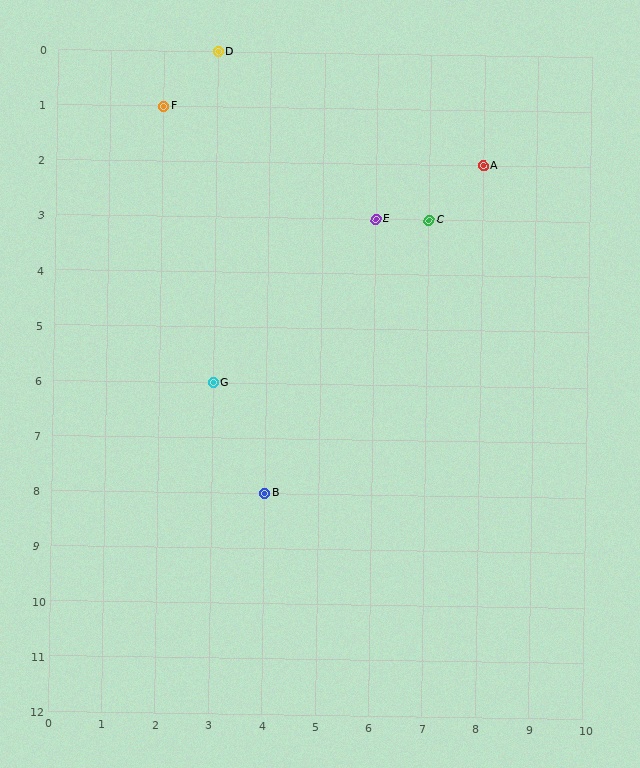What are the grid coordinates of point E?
Point E is at grid coordinates (6, 3).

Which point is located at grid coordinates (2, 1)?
Point F is at (2, 1).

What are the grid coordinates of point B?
Point B is at grid coordinates (4, 8).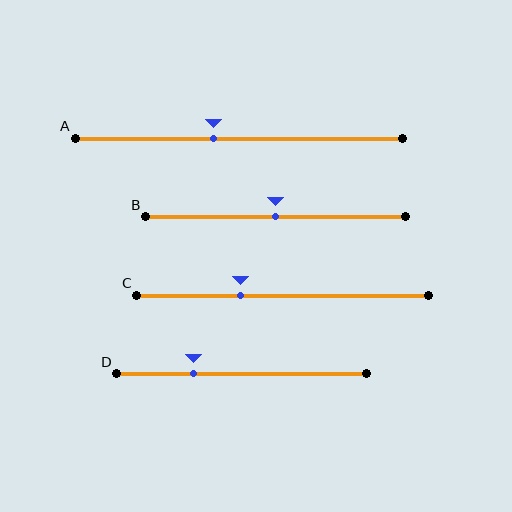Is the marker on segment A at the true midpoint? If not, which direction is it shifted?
No, the marker on segment A is shifted to the left by about 8% of the segment length.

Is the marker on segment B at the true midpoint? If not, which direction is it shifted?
Yes, the marker on segment B is at the true midpoint.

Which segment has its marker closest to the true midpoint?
Segment B has its marker closest to the true midpoint.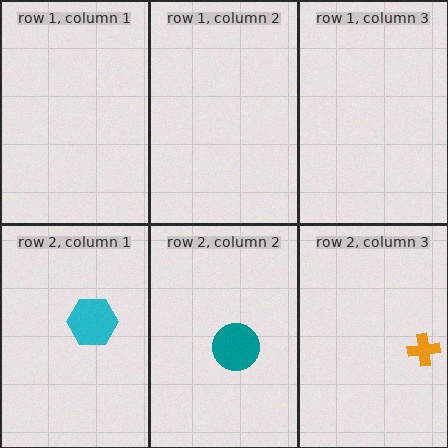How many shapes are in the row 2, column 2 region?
1.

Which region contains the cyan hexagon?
The row 2, column 1 region.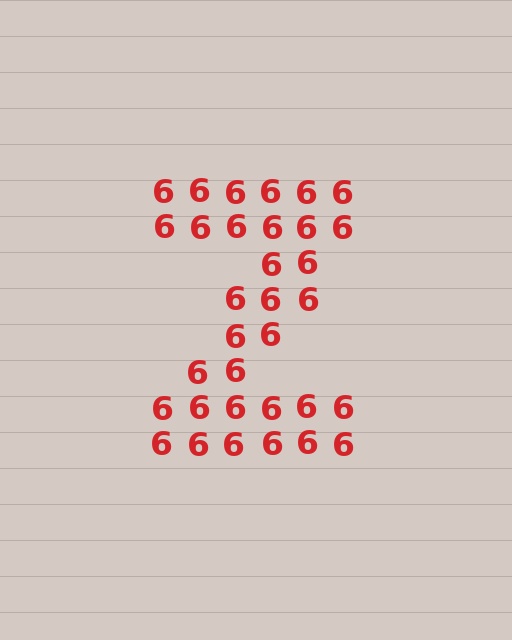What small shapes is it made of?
It is made of small digit 6's.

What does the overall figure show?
The overall figure shows the letter Z.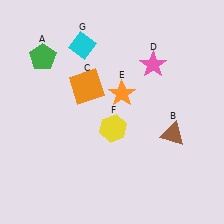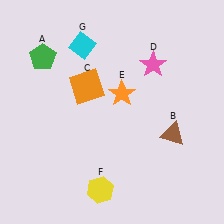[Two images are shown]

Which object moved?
The yellow hexagon (F) moved down.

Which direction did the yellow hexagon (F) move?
The yellow hexagon (F) moved down.